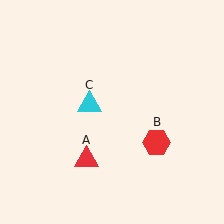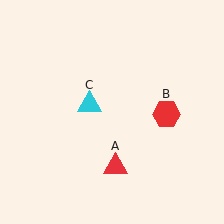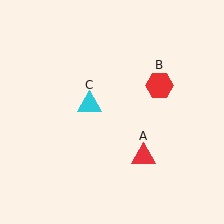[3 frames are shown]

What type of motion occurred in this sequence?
The red triangle (object A), red hexagon (object B) rotated counterclockwise around the center of the scene.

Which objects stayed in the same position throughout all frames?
Cyan triangle (object C) remained stationary.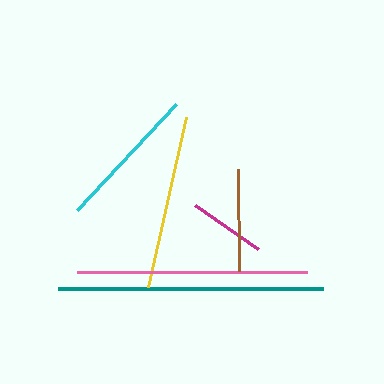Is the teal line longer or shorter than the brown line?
The teal line is longer than the brown line.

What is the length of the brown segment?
The brown segment is approximately 102 pixels long.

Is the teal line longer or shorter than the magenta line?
The teal line is longer than the magenta line.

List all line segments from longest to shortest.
From longest to shortest: teal, pink, yellow, cyan, brown, magenta.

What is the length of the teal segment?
The teal segment is approximately 265 pixels long.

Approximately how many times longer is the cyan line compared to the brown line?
The cyan line is approximately 1.4 times the length of the brown line.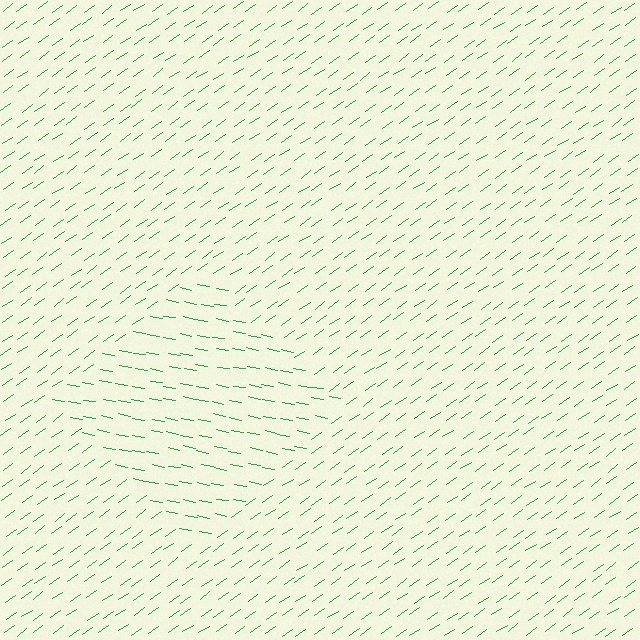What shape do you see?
I see a diamond.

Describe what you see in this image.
The image is filled with small green line segments. A diamond region in the image has lines oriented differently from the surrounding lines, creating a visible texture boundary.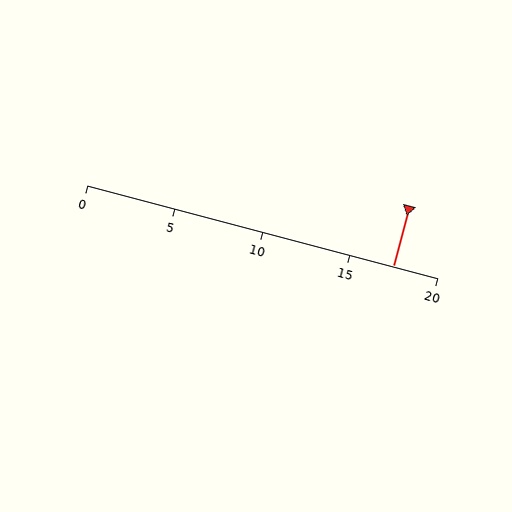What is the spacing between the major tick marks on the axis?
The major ticks are spaced 5 apart.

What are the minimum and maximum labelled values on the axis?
The axis runs from 0 to 20.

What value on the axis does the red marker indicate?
The marker indicates approximately 17.5.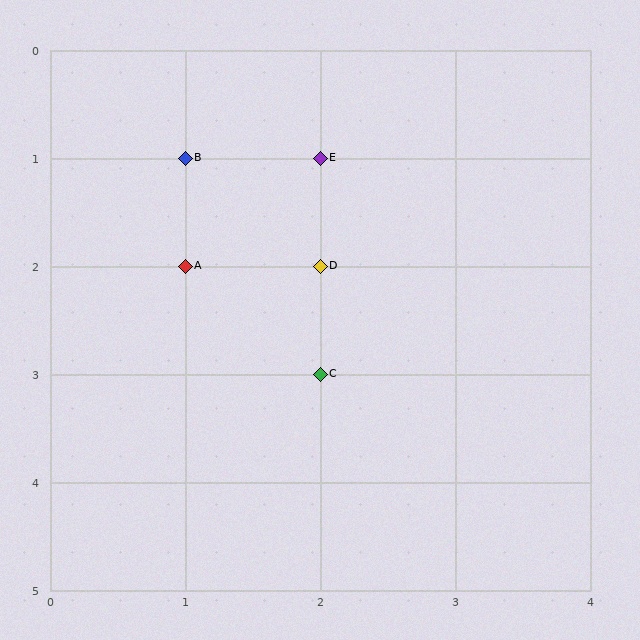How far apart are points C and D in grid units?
Points C and D are 1 row apart.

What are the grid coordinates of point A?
Point A is at grid coordinates (1, 2).